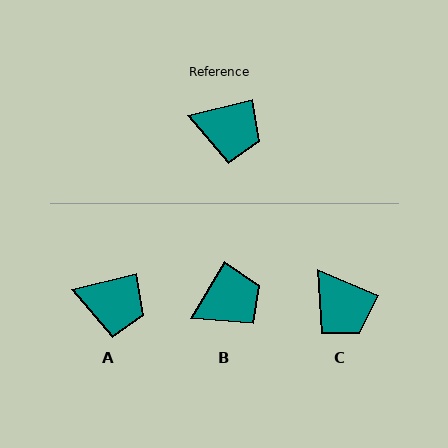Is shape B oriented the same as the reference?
No, it is off by about 46 degrees.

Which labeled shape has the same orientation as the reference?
A.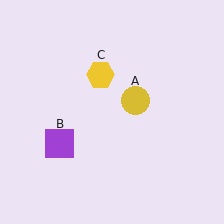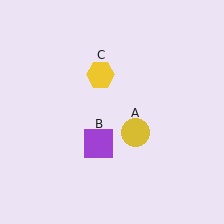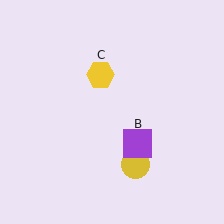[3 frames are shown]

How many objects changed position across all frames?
2 objects changed position: yellow circle (object A), purple square (object B).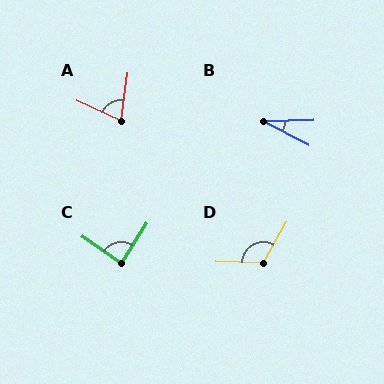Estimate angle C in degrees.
Approximately 87 degrees.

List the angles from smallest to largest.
B (29°), A (73°), C (87°), D (117°).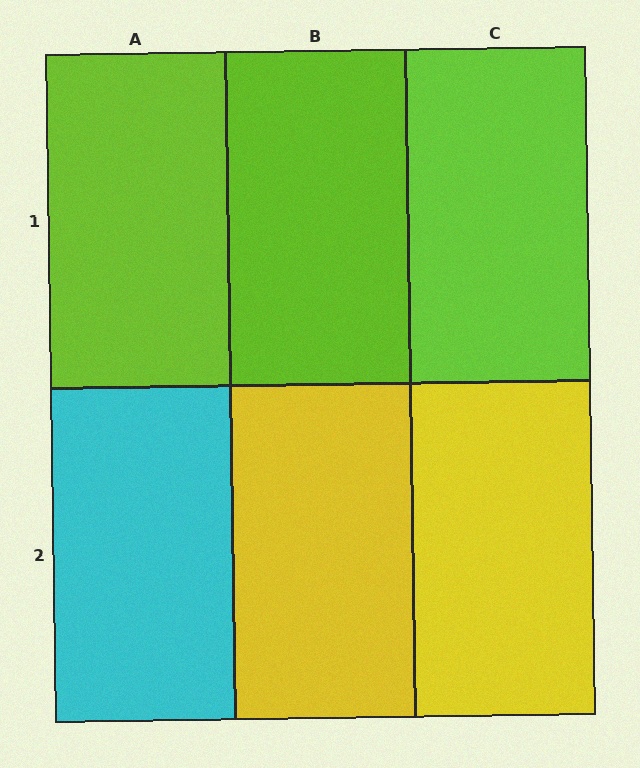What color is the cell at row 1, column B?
Lime.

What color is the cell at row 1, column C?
Lime.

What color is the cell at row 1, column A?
Lime.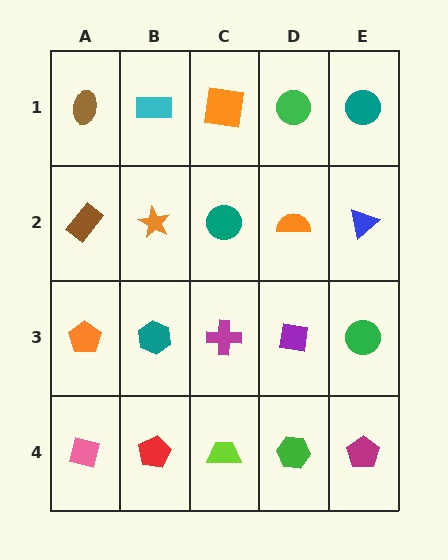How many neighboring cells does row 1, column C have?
3.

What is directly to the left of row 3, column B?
An orange pentagon.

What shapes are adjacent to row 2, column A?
A brown ellipse (row 1, column A), an orange pentagon (row 3, column A), an orange star (row 2, column B).